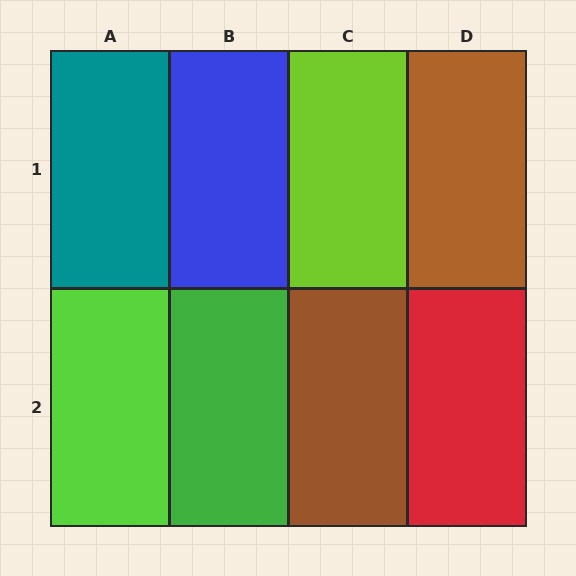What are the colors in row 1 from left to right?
Teal, blue, lime, brown.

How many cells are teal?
1 cell is teal.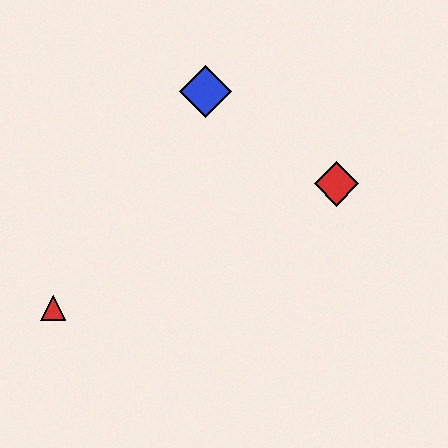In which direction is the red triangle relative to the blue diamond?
The red triangle is below the blue diamond.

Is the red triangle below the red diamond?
Yes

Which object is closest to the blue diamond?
The red diamond is closest to the blue diamond.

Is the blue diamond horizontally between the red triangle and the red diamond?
Yes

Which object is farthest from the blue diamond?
The red triangle is farthest from the blue diamond.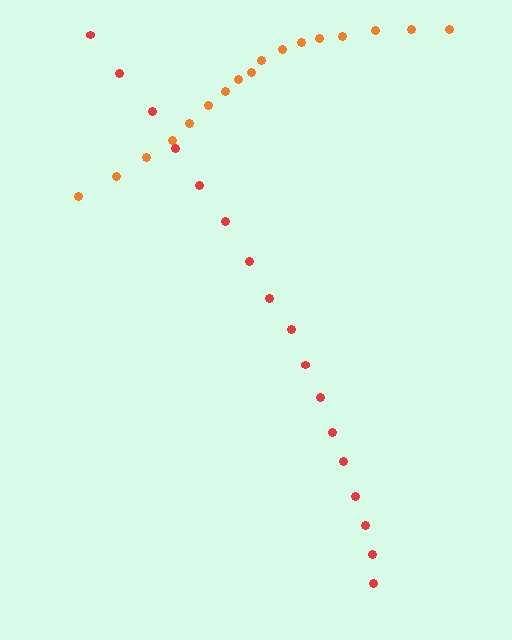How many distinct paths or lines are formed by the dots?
There are 2 distinct paths.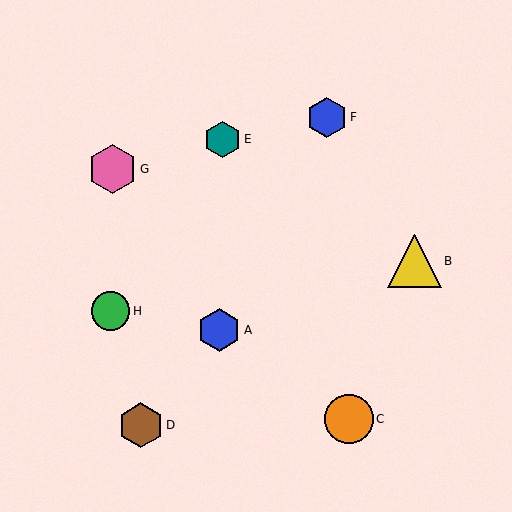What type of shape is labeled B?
Shape B is a yellow triangle.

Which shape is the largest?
The yellow triangle (labeled B) is the largest.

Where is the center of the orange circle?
The center of the orange circle is at (349, 419).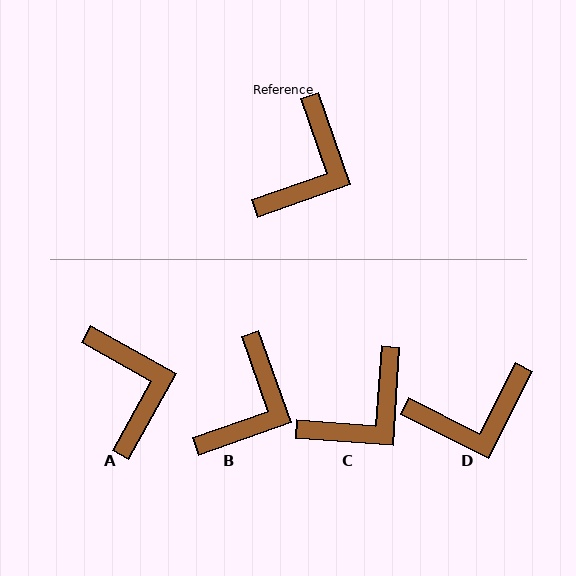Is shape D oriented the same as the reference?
No, it is off by about 46 degrees.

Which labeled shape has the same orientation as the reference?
B.